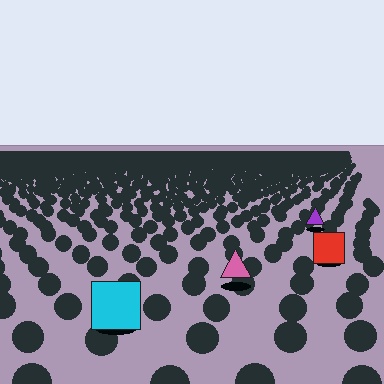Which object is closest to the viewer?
The cyan square is closest. The texture marks near it are larger and more spread out.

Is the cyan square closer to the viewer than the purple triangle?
Yes. The cyan square is closer — you can tell from the texture gradient: the ground texture is coarser near it.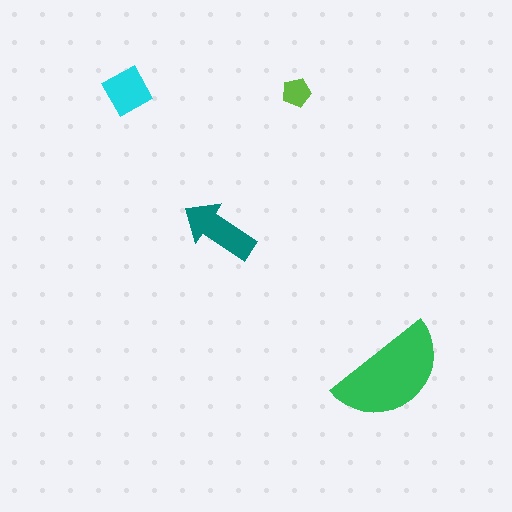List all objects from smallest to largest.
The lime pentagon, the cyan diamond, the teal arrow, the green semicircle.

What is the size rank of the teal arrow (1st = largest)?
2nd.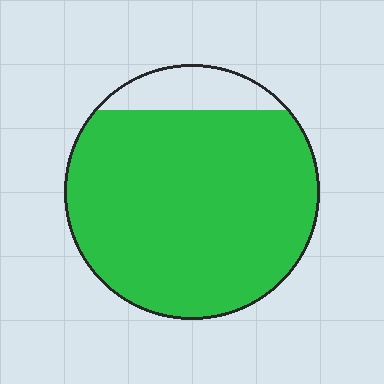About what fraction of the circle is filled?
About seven eighths (7/8).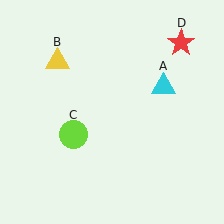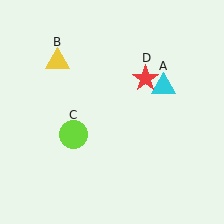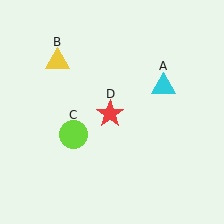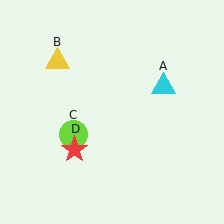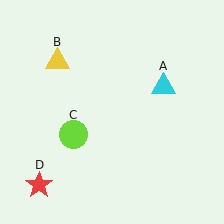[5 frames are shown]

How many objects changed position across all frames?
1 object changed position: red star (object D).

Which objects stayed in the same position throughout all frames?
Cyan triangle (object A) and yellow triangle (object B) and lime circle (object C) remained stationary.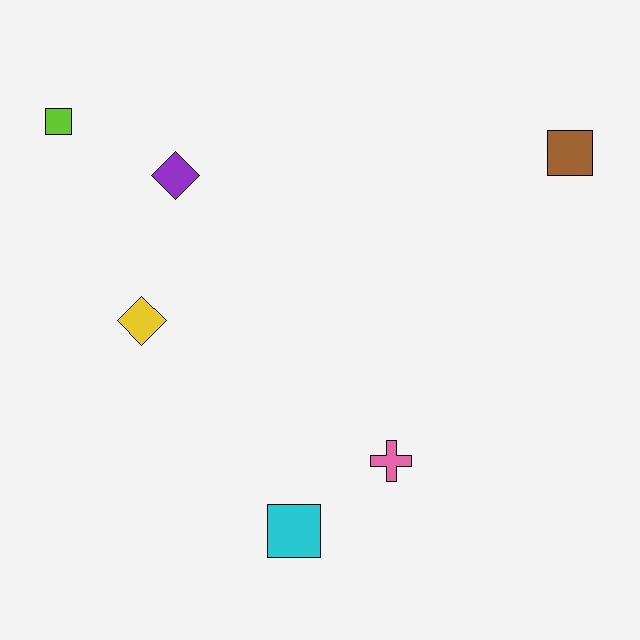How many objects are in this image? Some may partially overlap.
There are 6 objects.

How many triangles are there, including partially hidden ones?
There are no triangles.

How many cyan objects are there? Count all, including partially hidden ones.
There is 1 cyan object.